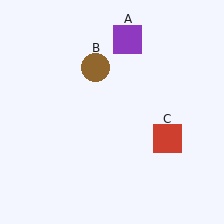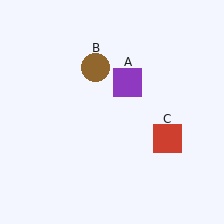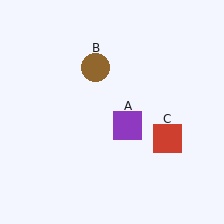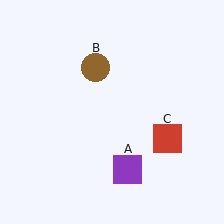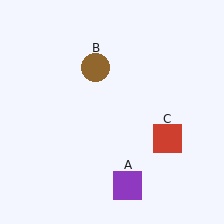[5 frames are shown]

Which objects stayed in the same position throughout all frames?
Brown circle (object B) and red square (object C) remained stationary.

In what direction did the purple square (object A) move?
The purple square (object A) moved down.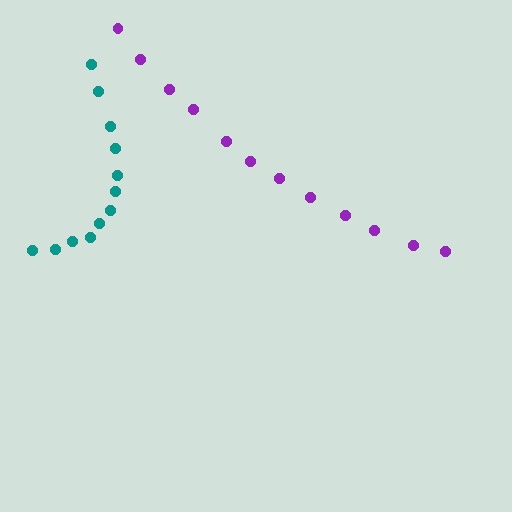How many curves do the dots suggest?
There are 2 distinct paths.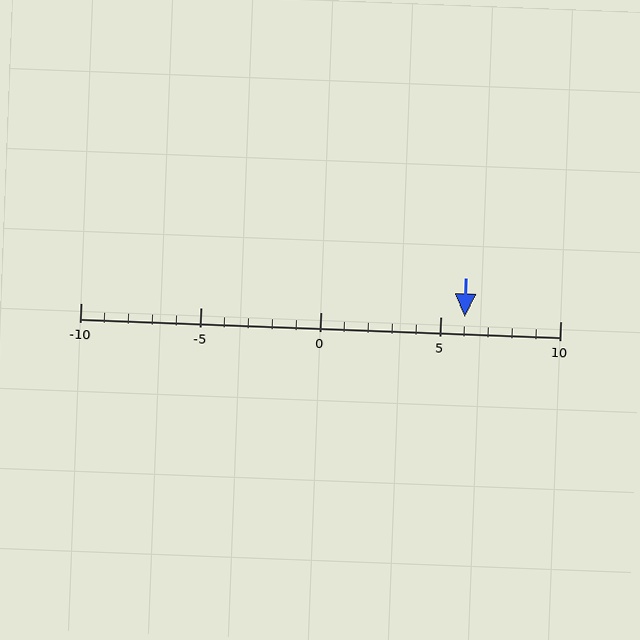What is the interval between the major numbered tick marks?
The major tick marks are spaced 5 units apart.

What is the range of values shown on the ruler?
The ruler shows values from -10 to 10.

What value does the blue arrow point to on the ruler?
The blue arrow points to approximately 6.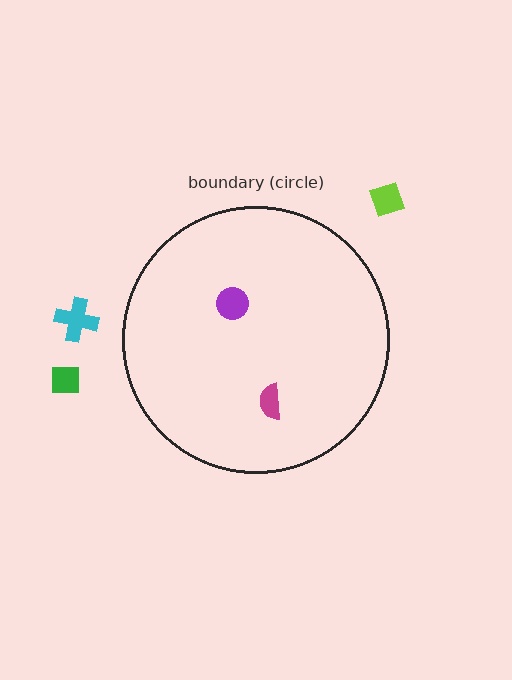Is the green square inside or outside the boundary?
Outside.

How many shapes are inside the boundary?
2 inside, 3 outside.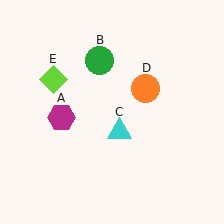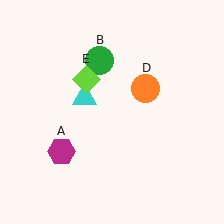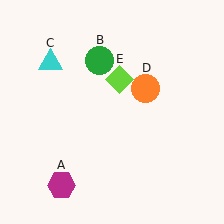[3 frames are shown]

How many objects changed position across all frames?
3 objects changed position: magenta hexagon (object A), cyan triangle (object C), lime diamond (object E).